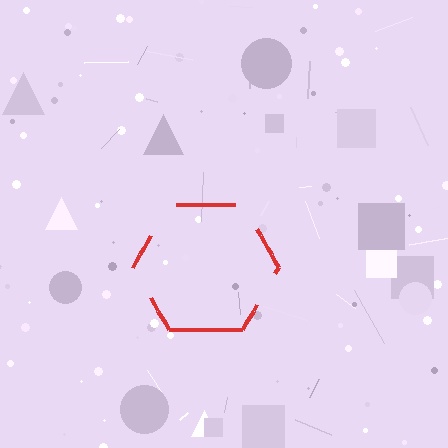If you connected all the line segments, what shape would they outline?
They would outline a hexagon.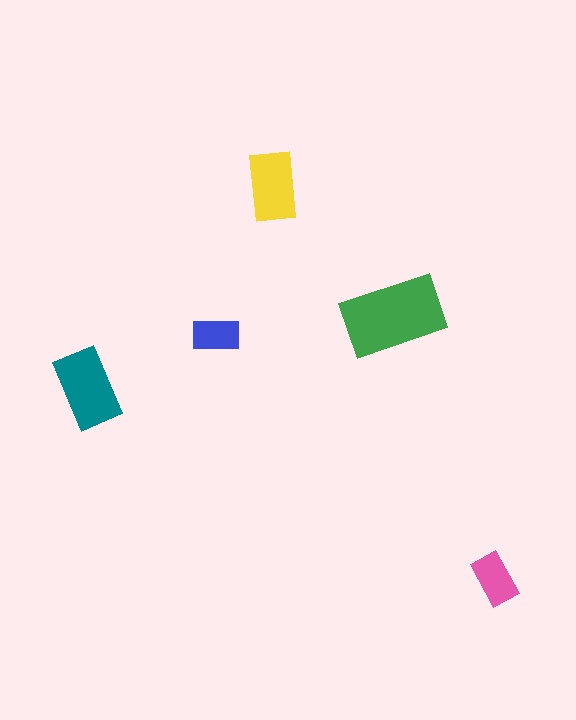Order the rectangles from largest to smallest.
the green one, the teal one, the yellow one, the pink one, the blue one.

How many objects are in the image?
There are 5 objects in the image.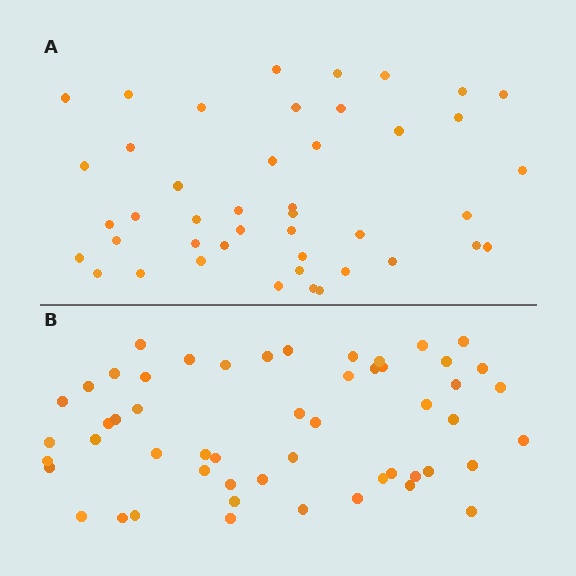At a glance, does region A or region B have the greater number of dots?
Region B (the bottom region) has more dots.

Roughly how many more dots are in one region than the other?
Region B has roughly 8 or so more dots than region A.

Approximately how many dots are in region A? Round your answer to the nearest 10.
About 40 dots. (The exact count is 44, which rounds to 40.)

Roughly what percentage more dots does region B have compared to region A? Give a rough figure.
About 20% more.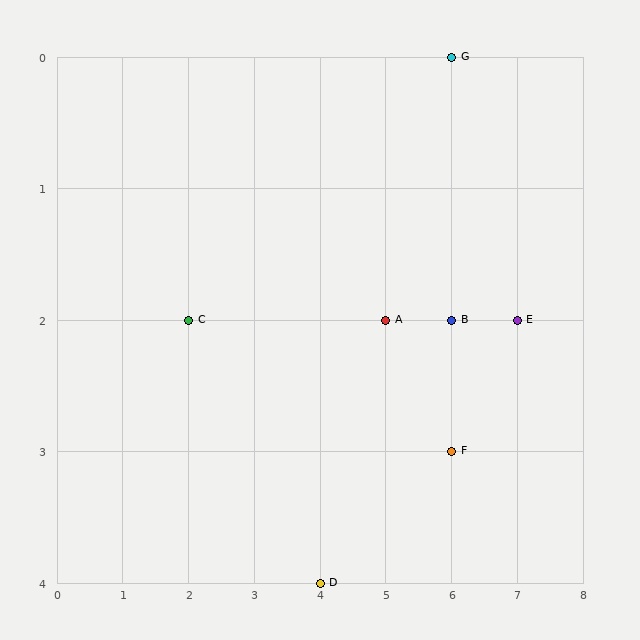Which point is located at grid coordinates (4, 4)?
Point D is at (4, 4).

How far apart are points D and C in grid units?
Points D and C are 2 columns and 2 rows apart (about 2.8 grid units diagonally).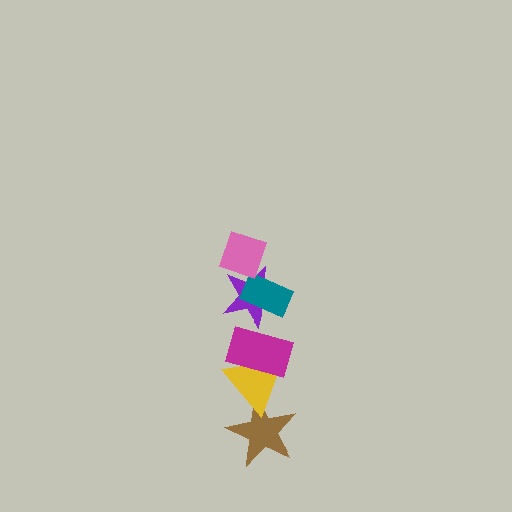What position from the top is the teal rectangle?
The teal rectangle is 2nd from the top.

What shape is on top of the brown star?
The yellow triangle is on top of the brown star.